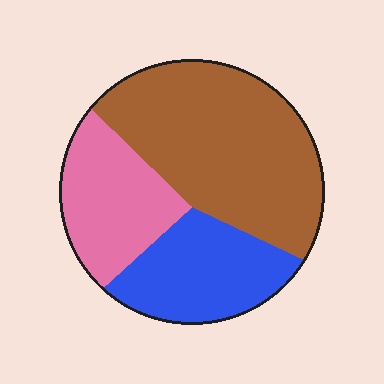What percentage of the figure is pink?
Pink takes up about one quarter (1/4) of the figure.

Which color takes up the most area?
Brown, at roughly 50%.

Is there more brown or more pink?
Brown.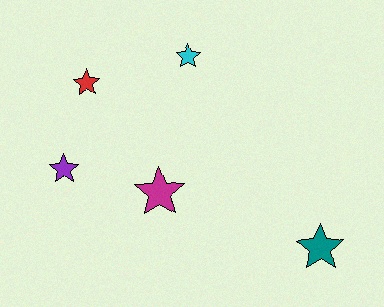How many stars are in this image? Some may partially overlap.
There are 5 stars.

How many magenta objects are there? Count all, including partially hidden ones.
There is 1 magenta object.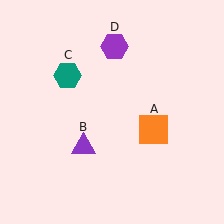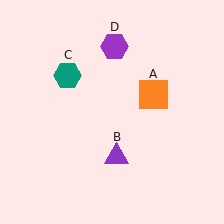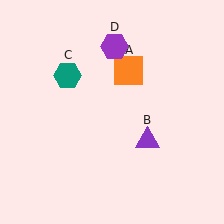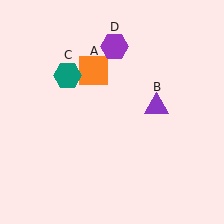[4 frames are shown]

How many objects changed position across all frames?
2 objects changed position: orange square (object A), purple triangle (object B).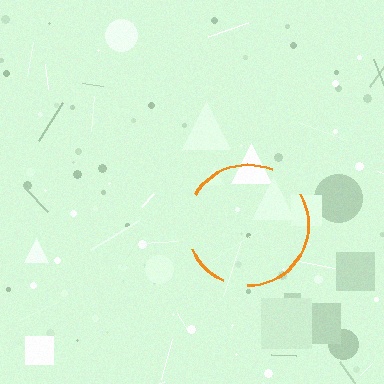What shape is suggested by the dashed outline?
The dashed outline suggests a circle.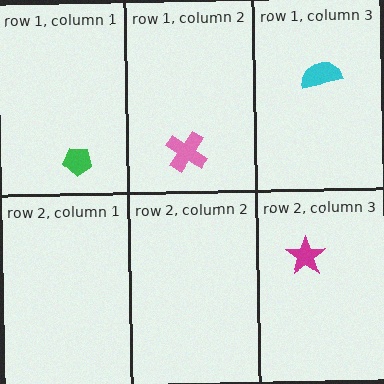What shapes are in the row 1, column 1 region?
The green pentagon.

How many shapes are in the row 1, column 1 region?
1.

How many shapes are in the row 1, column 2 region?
1.